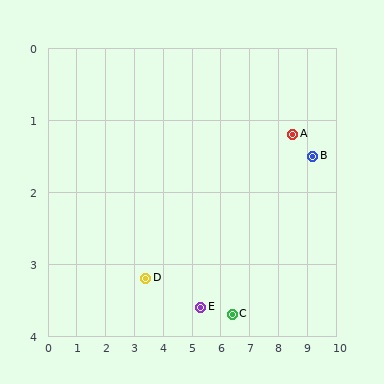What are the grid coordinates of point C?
Point C is at approximately (6.4, 3.7).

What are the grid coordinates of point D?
Point D is at approximately (3.4, 3.2).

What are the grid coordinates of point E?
Point E is at approximately (5.3, 3.6).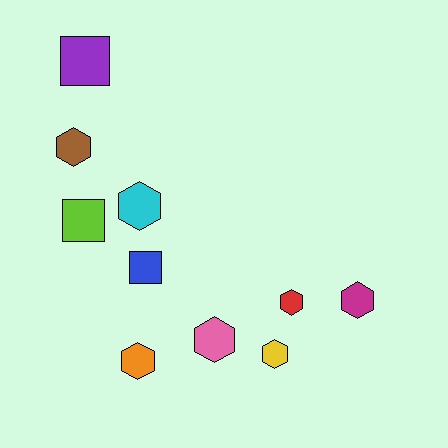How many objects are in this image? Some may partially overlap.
There are 10 objects.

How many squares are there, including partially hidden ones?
There are 3 squares.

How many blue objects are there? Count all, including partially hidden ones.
There is 1 blue object.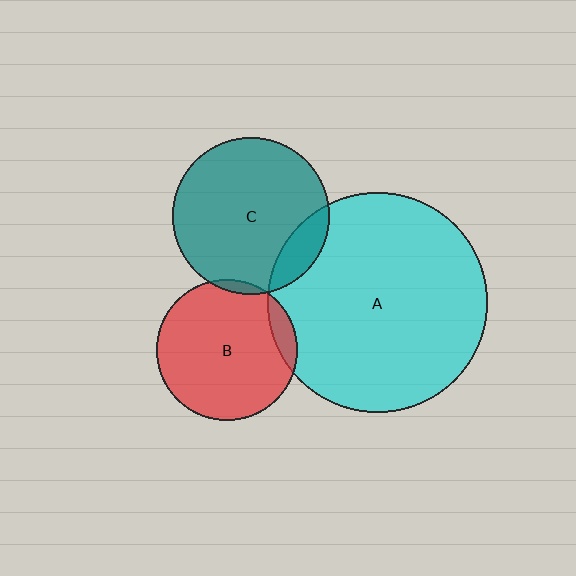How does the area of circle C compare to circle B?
Approximately 1.2 times.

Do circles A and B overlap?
Yes.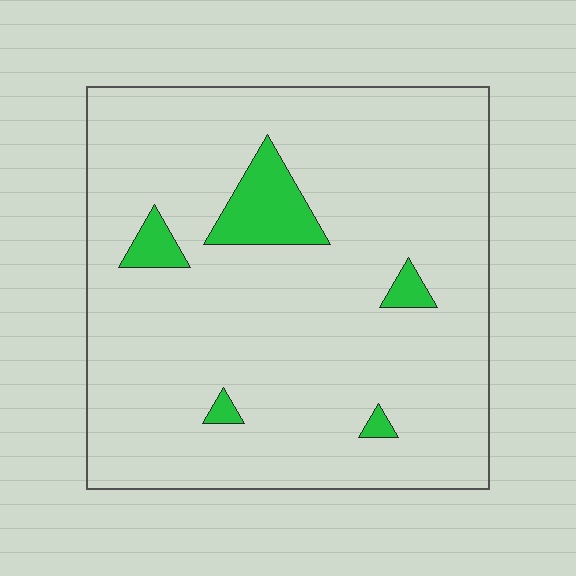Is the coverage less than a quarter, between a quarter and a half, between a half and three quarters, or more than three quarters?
Less than a quarter.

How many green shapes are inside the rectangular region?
5.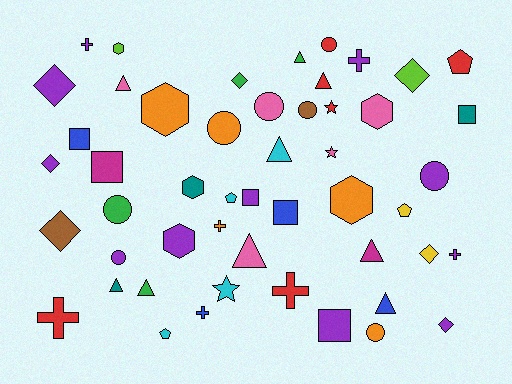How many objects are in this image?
There are 50 objects.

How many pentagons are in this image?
There are 4 pentagons.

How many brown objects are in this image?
There are 2 brown objects.